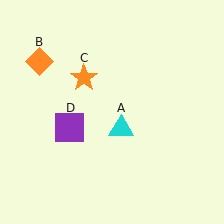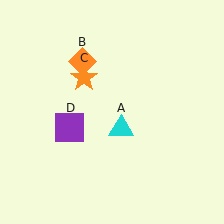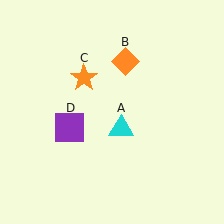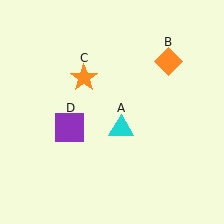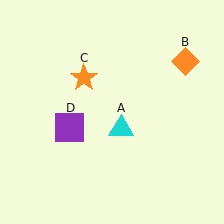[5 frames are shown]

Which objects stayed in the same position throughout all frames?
Cyan triangle (object A) and orange star (object C) and purple square (object D) remained stationary.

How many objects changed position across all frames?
1 object changed position: orange diamond (object B).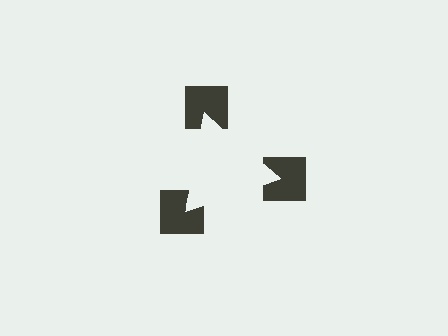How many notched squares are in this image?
There are 3 — one at each vertex of the illusory triangle.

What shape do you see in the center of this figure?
An illusory triangle — its edges are inferred from the aligned wedge cuts in the notched squares, not physically drawn.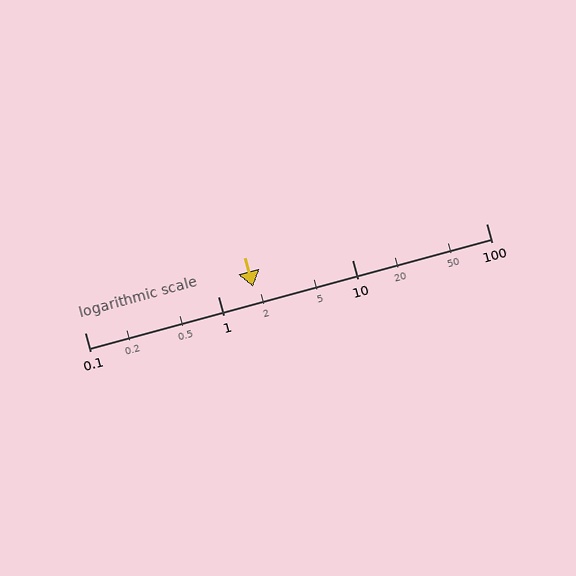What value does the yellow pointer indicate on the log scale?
The pointer indicates approximately 1.8.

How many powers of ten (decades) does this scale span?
The scale spans 3 decades, from 0.1 to 100.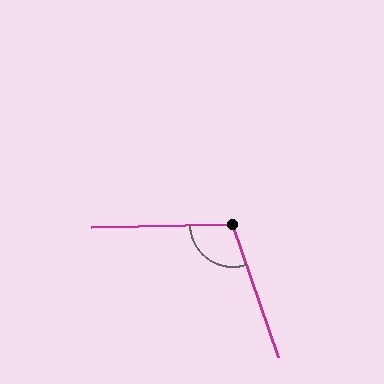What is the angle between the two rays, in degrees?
Approximately 108 degrees.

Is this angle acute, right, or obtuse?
It is obtuse.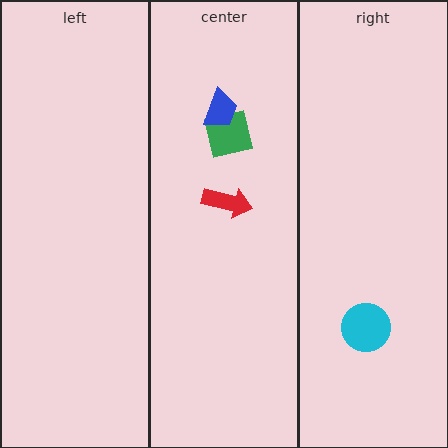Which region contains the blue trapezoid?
The center region.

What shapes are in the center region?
The green square, the red arrow, the blue trapezoid.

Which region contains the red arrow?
The center region.